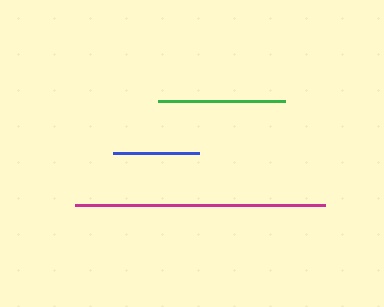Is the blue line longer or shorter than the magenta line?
The magenta line is longer than the blue line.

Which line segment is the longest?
The magenta line is the longest at approximately 251 pixels.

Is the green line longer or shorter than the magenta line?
The magenta line is longer than the green line.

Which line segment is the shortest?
The blue line is the shortest at approximately 86 pixels.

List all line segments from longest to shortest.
From longest to shortest: magenta, green, blue.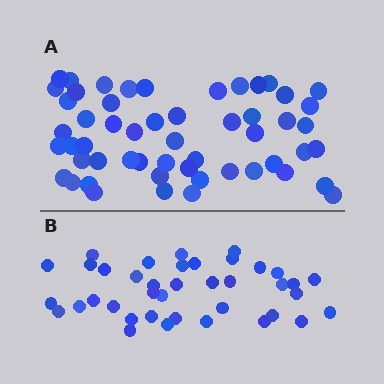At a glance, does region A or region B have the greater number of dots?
Region A (the top region) has more dots.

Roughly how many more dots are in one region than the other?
Region A has approximately 15 more dots than region B.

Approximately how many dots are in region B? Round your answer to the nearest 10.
About 40 dots. (The exact count is 39, which rounds to 40.)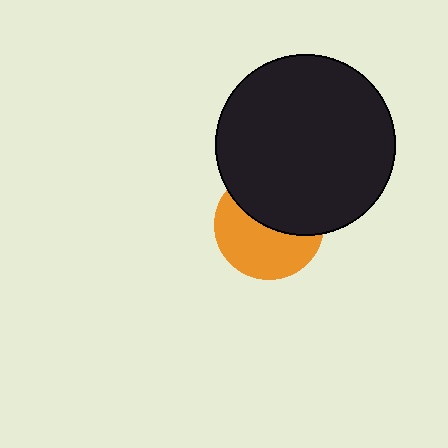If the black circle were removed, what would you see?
You would see the complete orange circle.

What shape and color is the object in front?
The object in front is a black circle.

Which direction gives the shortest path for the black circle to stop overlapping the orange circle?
Moving up gives the shortest separation.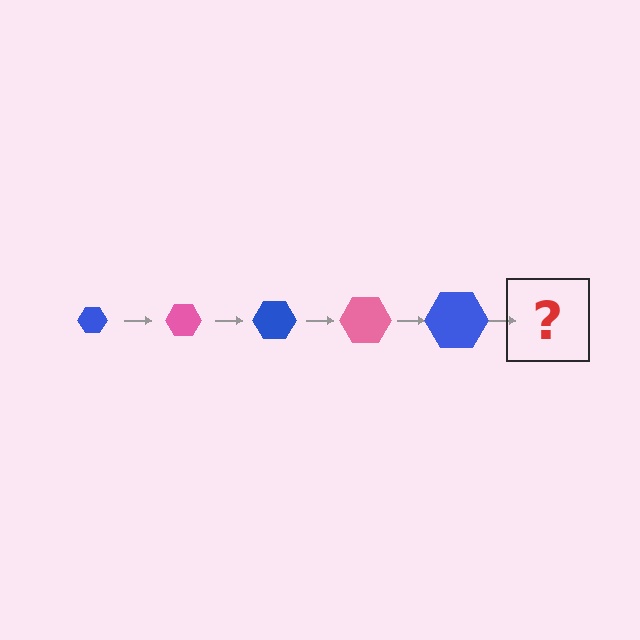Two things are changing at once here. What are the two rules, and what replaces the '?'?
The two rules are that the hexagon grows larger each step and the color cycles through blue and pink. The '?' should be a pink hexagon, larger than the previous one.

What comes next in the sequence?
The next element should be a pink hexagon, larger than the previous one.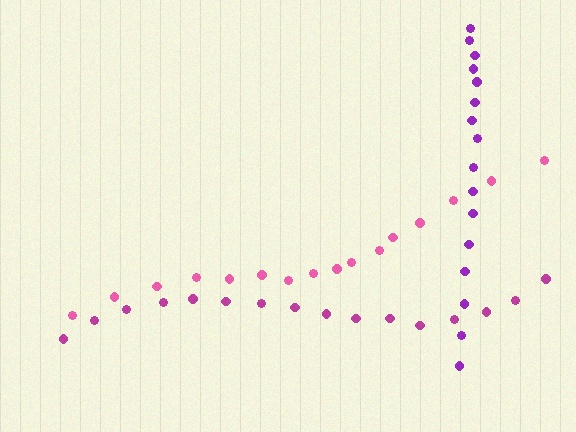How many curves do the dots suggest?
There are 3 distinct paths.